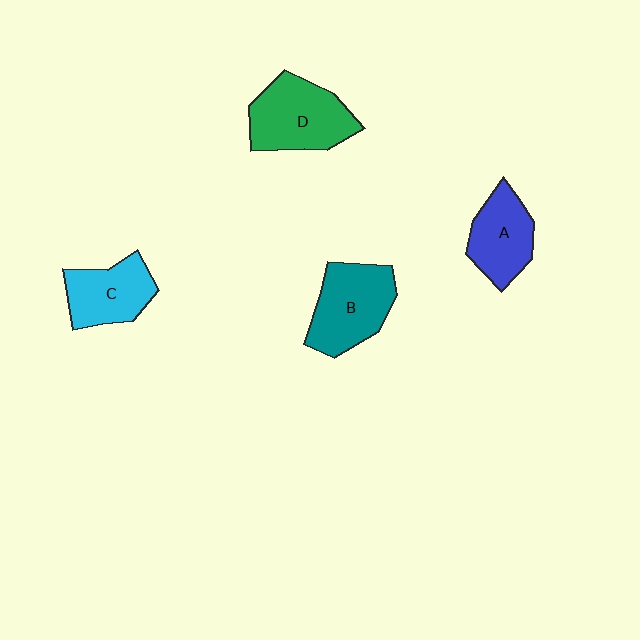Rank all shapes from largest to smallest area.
From largest to smallest: D (green), B (teal), C (cyan), A (blue).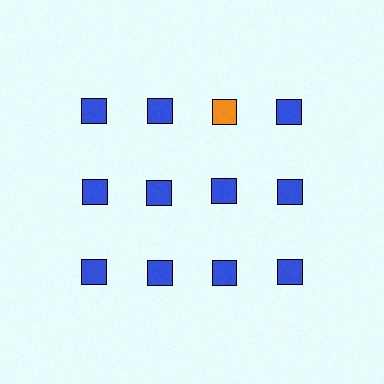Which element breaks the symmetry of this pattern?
The orange square in the top row, center column breaks the symmetry. All other shapes are blue squares.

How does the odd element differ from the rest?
It has a different color: orange instead of blue.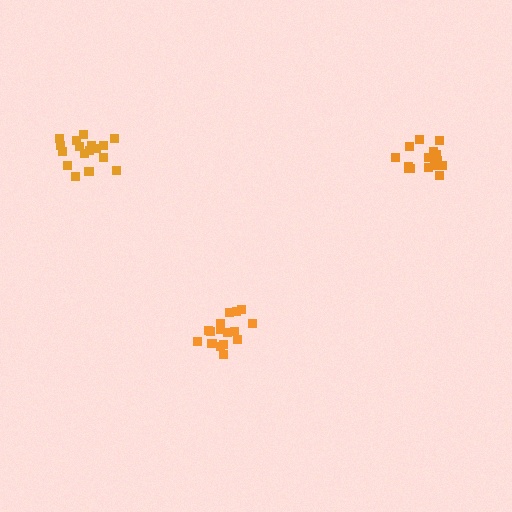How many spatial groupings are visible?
There are 3 spatial groupings.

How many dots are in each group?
Group 1: 16 dots, Group 2: 17 dots, Group 3: 15 dots (48 total).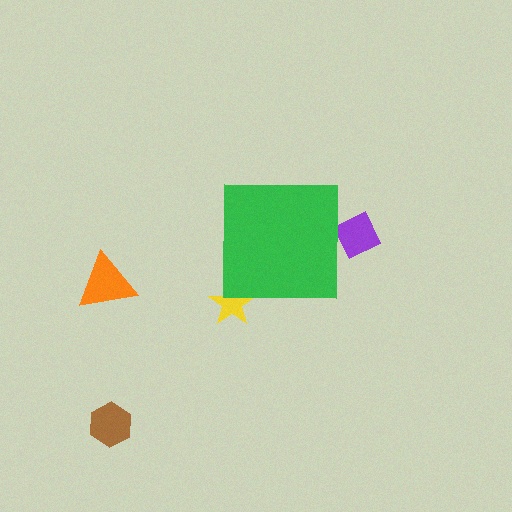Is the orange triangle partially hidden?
No, the orange triangle is fully visible.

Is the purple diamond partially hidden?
Yes, the purple diamond is partially hidden behind the green square.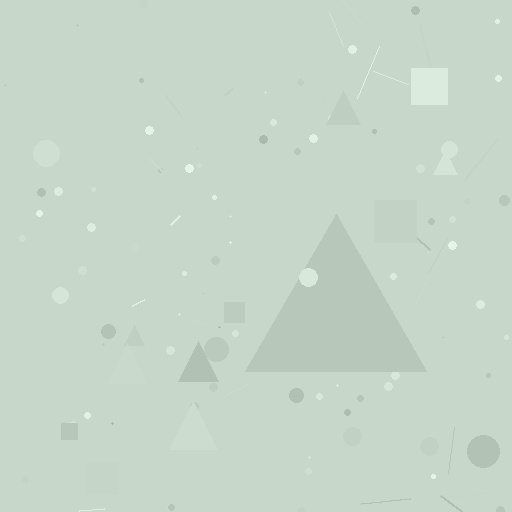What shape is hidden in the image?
A triangle is hidden in the image.